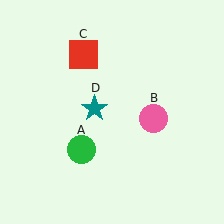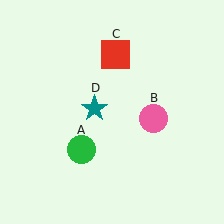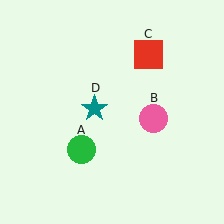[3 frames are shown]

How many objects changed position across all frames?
1 object changed position: red square (object C).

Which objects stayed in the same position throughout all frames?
Green circle (object A) and pink circle (object B) and teal star (object D) remained stationary.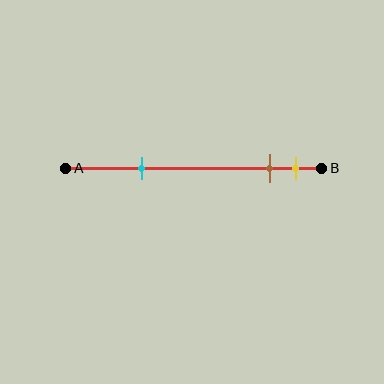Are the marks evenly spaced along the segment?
No, the marks are not evenly spaced.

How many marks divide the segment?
There are 3 marks dividing the segment.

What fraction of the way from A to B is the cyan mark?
The cyan mark is approximately 30% (0.3) of the way from A to B.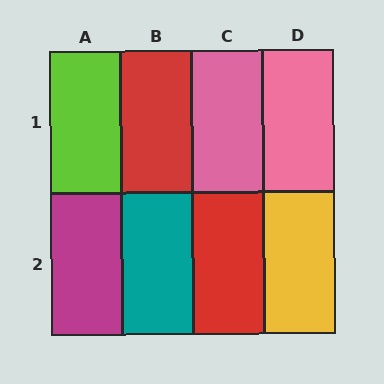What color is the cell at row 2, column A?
Magenta.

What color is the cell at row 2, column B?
Teal.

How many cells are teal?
1 cell is teal.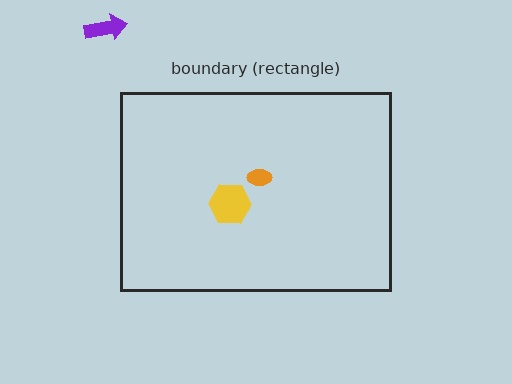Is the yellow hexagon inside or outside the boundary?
Inside.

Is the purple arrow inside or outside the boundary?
Outside.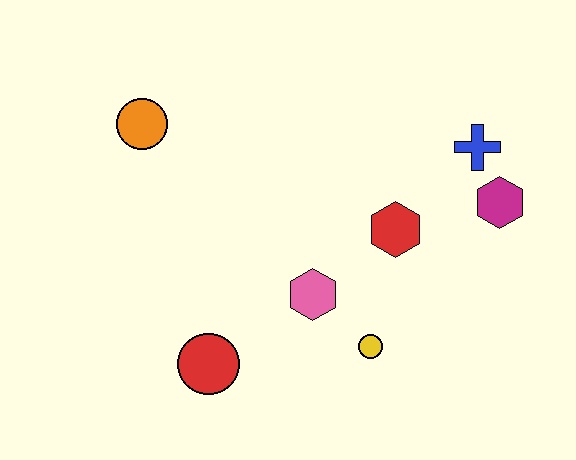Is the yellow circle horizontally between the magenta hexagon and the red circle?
Yes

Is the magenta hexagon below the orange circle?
Yes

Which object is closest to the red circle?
The pink hexagon is closest to the red circle.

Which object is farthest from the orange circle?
The magenta hexagon is farthest from the orange circle.